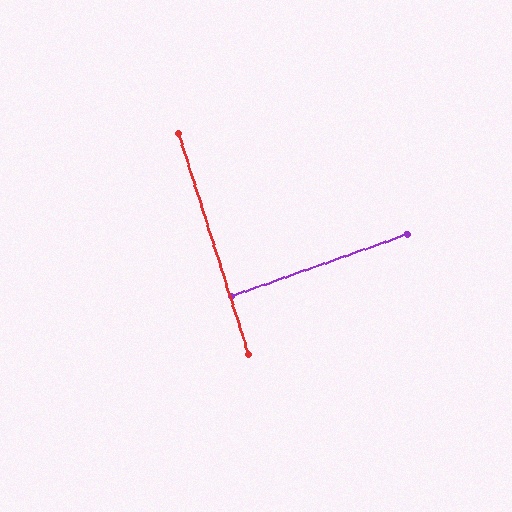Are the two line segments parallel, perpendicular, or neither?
Perpendicular — they meet at approximately 88°.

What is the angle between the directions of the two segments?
Approximately 88 degrees.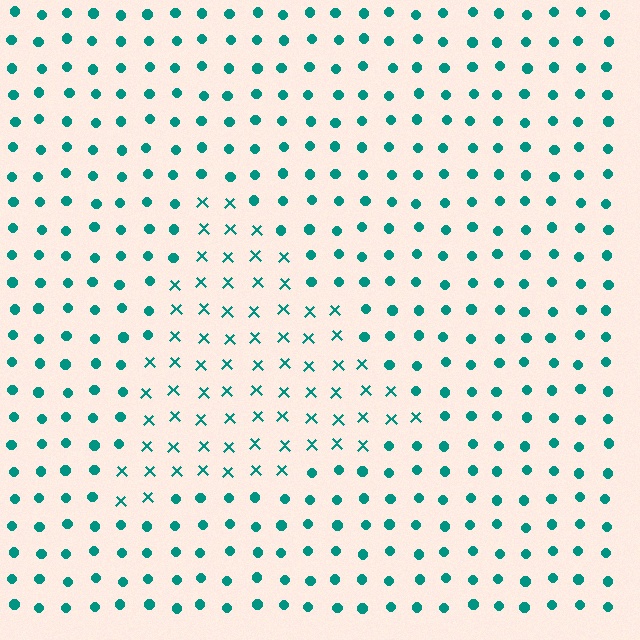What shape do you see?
I see a triangle.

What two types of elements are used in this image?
The image uses X marks inside the triangle region and circles outside it.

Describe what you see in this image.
The image is filled with small teal elements arranged in a uniform grid. A triangle-shaped region contains X marks, while the surrounding area contains circles. The boundary is defined purely by the change in element shape.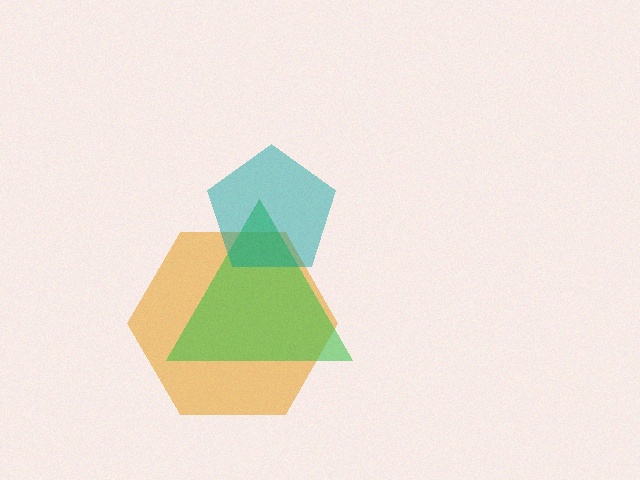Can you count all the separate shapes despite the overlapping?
Yes, there are 3 separate shapes.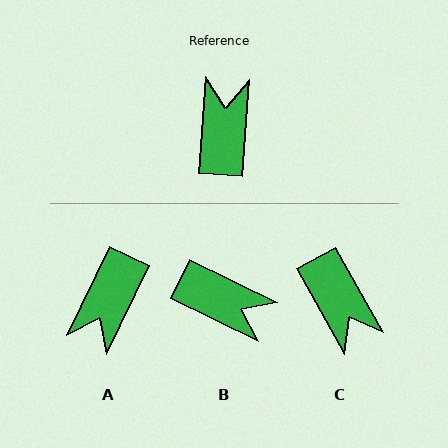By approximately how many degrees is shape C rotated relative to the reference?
Approximately 147 degrees clockwise.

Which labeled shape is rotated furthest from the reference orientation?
A, about 158 degrees away.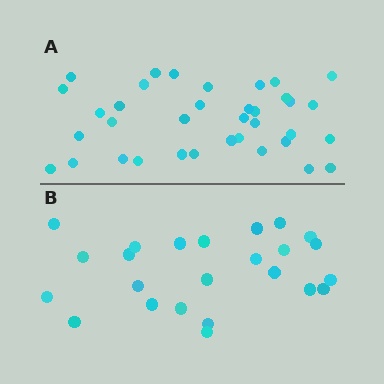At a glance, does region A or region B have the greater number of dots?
Region A (the top region) has more dots.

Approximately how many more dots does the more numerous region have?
Region A has roughly 12 or so more dots than region B.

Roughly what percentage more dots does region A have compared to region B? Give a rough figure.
About 50% more.